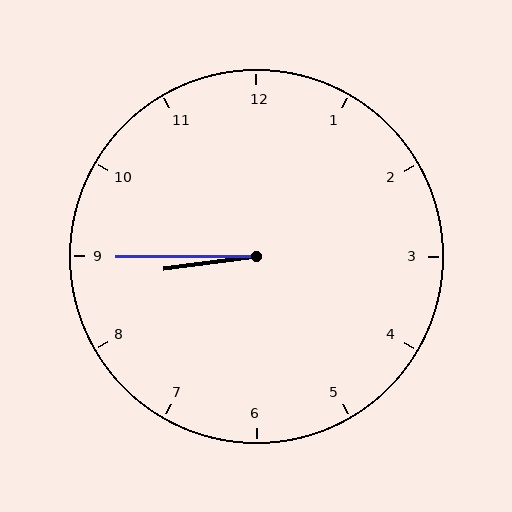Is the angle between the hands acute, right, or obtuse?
It is acute.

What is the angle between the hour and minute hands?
Approximately 8 degrees.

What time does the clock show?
8:45.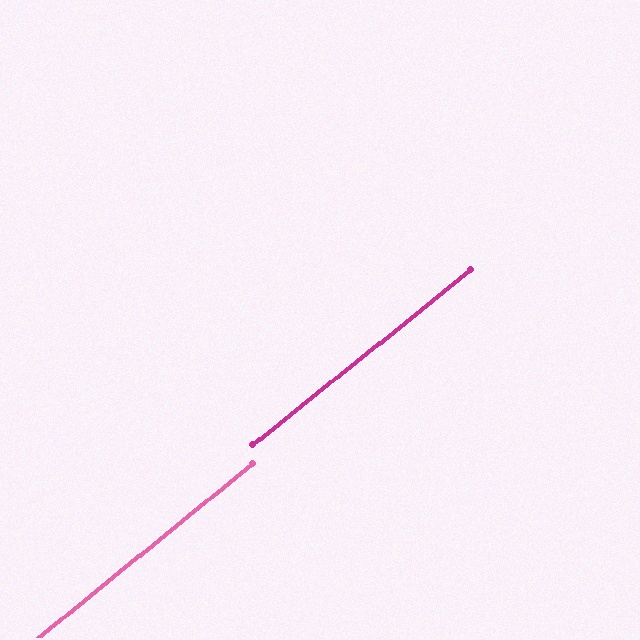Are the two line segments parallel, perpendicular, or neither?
Parallel — their directions differ by only 0.3°.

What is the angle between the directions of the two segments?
Approximately 0 degrees.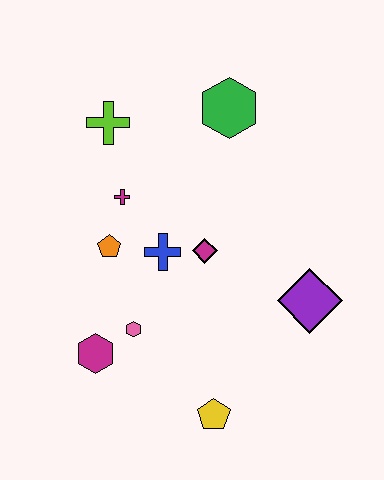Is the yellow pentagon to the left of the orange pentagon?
No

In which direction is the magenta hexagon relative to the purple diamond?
The magenta hexagon is to the left of the purple diamond.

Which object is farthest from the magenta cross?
The yellow pentagon is farthest from the magenta cross.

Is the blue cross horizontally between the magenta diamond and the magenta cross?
Yes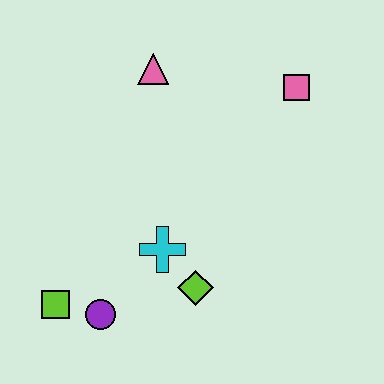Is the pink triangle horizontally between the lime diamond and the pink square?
No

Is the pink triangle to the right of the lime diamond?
No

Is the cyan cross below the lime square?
No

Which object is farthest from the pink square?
The lime square is farthest from the pink square.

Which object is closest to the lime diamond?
The cyan cross is closest to the lime diamond.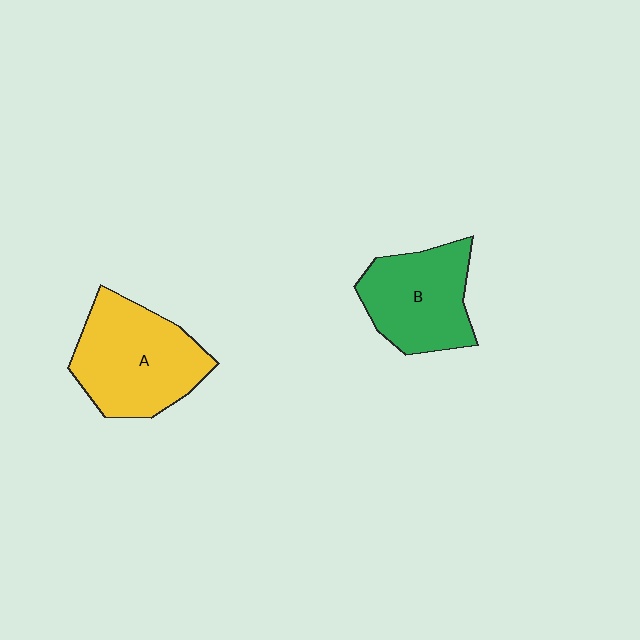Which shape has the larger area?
Shape A (yellow).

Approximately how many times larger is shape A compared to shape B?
Approximately 1.2 times.